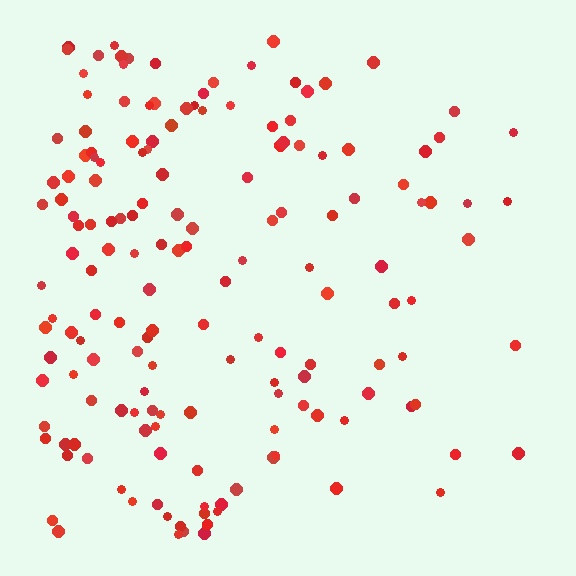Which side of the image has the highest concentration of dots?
The left.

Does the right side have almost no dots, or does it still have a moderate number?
Still a moderate number, just noticeably fewer than the left.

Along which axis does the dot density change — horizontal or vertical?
Horizontal.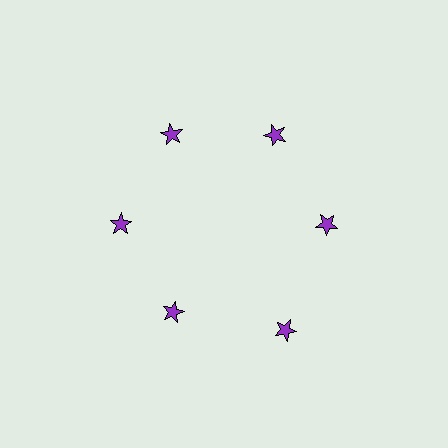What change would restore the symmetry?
The symmetry would be restored by moving it inward, back onto the ring so that all 6 stars sit at equal angles and equal distance from the center.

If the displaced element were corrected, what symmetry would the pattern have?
It would have 6-fold rotational symmetry — the pattern would map onto itself every 60 degrees.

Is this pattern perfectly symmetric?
No. The 6 purple stars are arranged in a ring, but one element near the 5 o'clock position is pushed outward from the center, breaking the 6-fold rotational symmetry.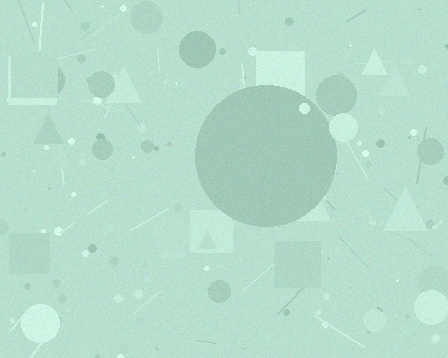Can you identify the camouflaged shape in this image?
The camouflaged shape is a circle.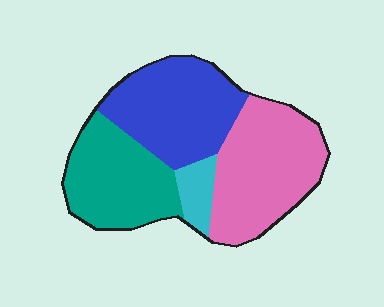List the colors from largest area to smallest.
From largest to smallest: pink, blue, teal, cyan.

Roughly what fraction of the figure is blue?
Blue takes up between a quarter and a half of the figure.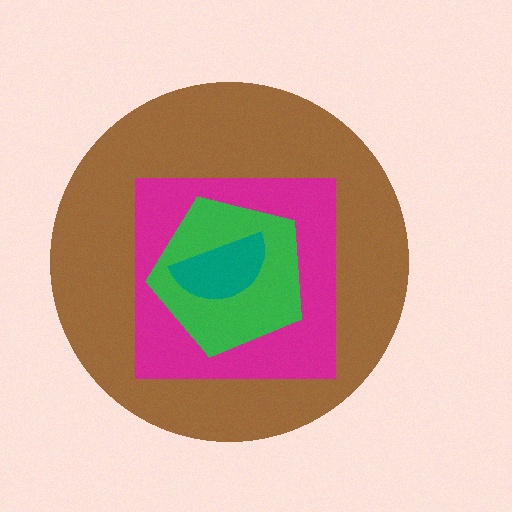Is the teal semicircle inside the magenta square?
Yes.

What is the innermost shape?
The teal semicircle.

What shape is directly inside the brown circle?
The magenta square.